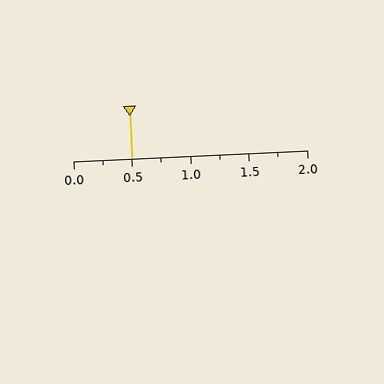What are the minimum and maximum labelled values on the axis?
The axis runs from 0.0 to 2.0.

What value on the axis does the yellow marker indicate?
The marker indicates approximately 0.5.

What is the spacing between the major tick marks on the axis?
The major ticks are spaced 0.5 apart.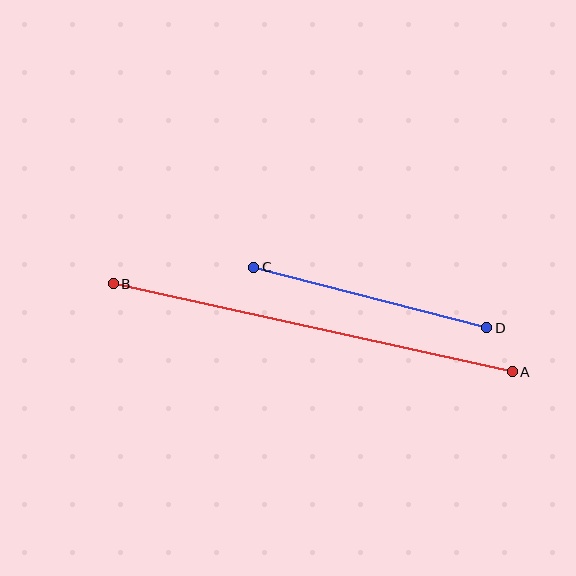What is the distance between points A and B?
The distance is approximately 408 pixels.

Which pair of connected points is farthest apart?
Points A and B are farthest apart.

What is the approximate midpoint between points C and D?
The midpoint is at approximately (370, 298) pixels.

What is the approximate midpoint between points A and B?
The midpoint is at approximately (313, 328) pixels.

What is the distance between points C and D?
The distance is approximately 241 pixels.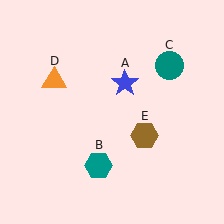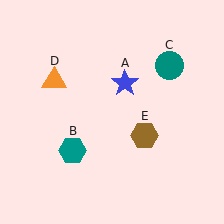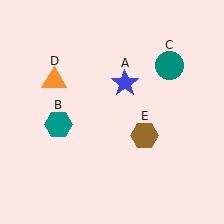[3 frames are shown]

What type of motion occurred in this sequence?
The teal hexagon (object B) rotated clockwise around the center of the scene.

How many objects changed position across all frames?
1 object changed position: teal hexagon (object B).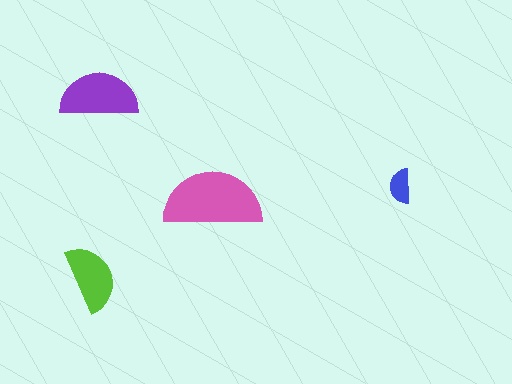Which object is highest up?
The purple semicircle is topmost.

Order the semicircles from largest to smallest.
the pink one, the purple one, the lime one, the blue one.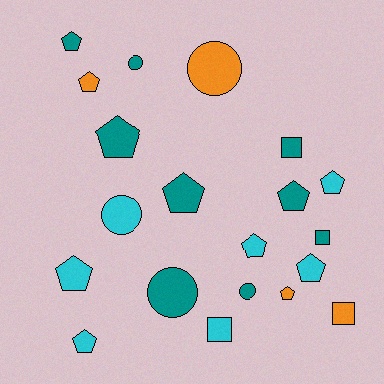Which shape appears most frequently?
Pentagon, with 11 objects.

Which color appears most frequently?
Teal, with 9 objects.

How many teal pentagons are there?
There are 4 teal pentagons.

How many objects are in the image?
There are 20 objects.